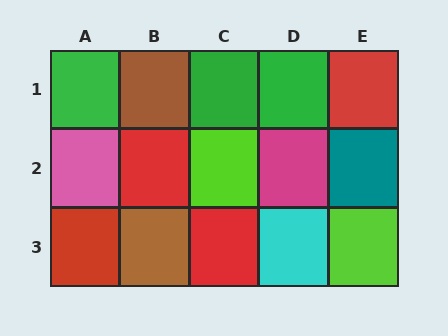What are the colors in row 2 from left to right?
Pink, red, lime, magenta, teal.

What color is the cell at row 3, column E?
Lime.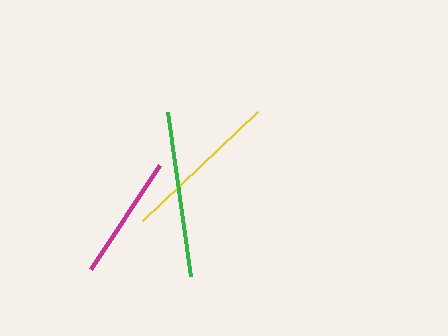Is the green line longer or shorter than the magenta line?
The green line is longer than the magenta line.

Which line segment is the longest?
The green line is the longest at approximately 167 pixels.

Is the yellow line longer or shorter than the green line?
The green line is longer than the yellow line.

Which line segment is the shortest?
The magenta line is the shortest at approximately 125 pixels.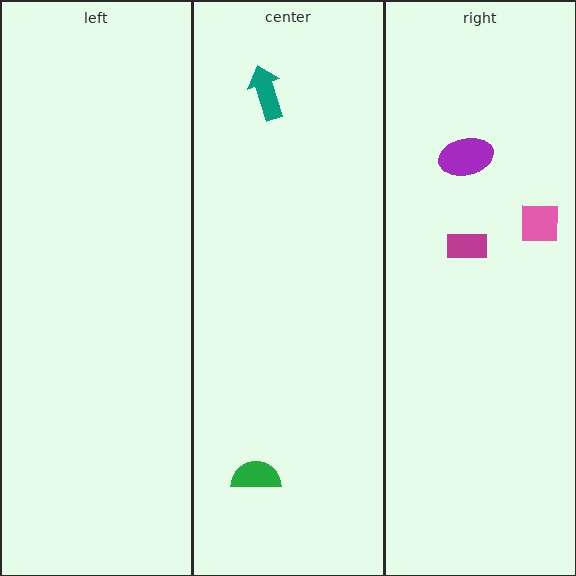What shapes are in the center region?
The green semicircle, the teal arrow.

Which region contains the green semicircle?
The center region.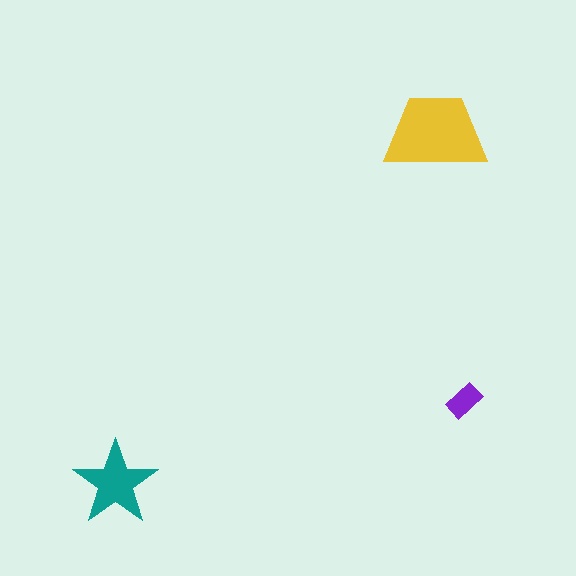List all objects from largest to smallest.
The yellow trapezoid, the teal star, the purple rectangle.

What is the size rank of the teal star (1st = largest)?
2nd.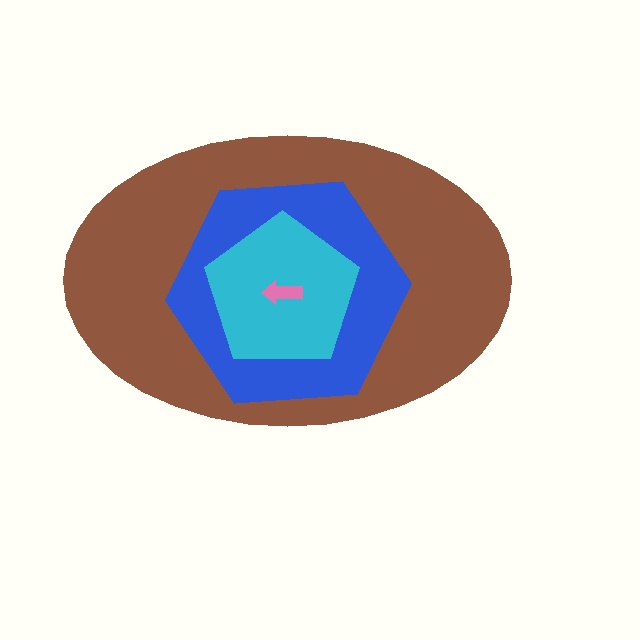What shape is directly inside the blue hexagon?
The cyan pentagon.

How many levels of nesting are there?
4.